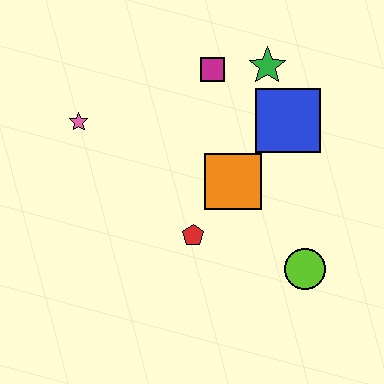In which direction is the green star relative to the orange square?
The green star is above the orange square.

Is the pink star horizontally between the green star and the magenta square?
No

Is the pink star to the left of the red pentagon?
Yes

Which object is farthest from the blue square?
The pink star is farthest from the blue square.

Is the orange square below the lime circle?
No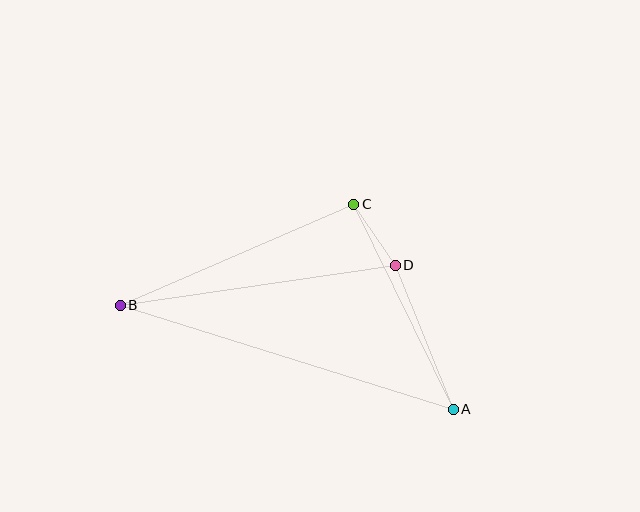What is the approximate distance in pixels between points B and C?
The distance between B and C is approximately 254 pixels.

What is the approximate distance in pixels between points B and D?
The distance between B and D is approximately 278 pixels.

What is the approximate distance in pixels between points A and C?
The distance between A and C is approximately 228 pixels.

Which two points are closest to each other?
Points C and D are closest to each other.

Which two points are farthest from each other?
Points A and B are farthest from each other.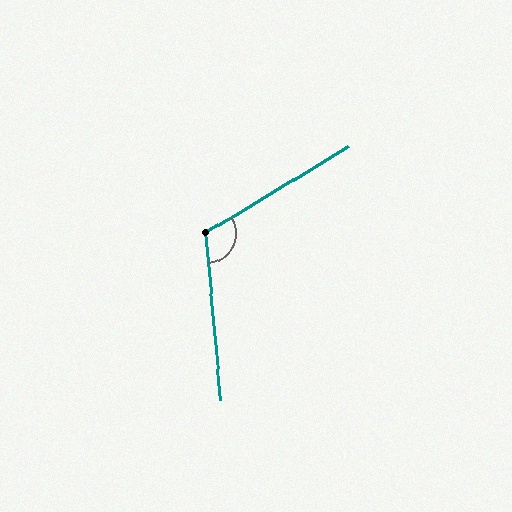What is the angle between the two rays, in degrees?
Approximately 116 degrees.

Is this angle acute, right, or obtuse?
It is obtuse.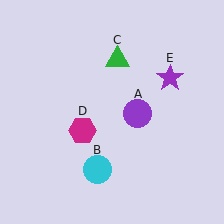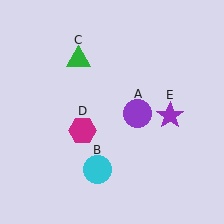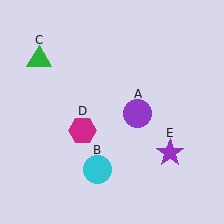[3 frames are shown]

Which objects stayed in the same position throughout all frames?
Purple circle (object A) and cyan circle (object B) and magenta hexagon (object D) remained stationary.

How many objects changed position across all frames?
2 objects changed position: green triangle (object C), purple star (object E).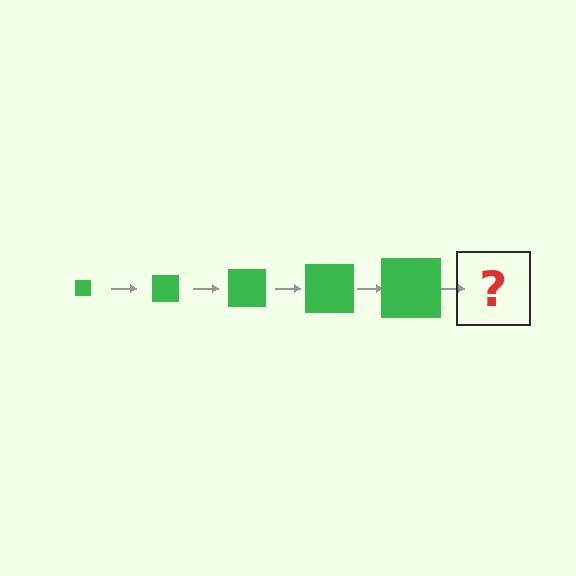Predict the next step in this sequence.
The next step is a green square, larger than the previous one.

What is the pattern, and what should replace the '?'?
The pattern is that the square gets progressively larger each step. The '?' should be a green square, larger than the previous one.